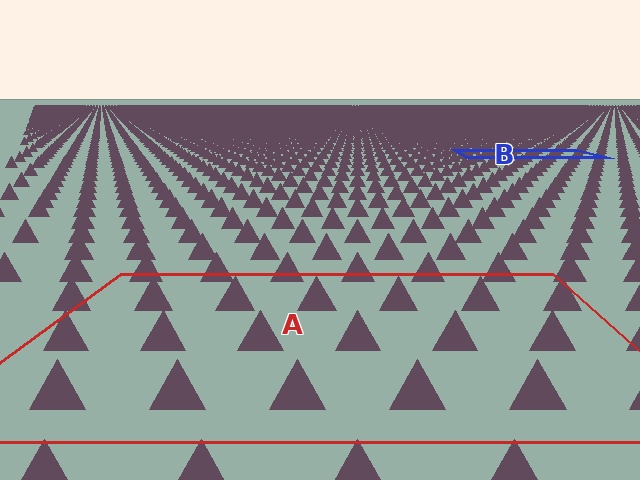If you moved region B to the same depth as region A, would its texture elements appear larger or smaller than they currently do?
They would appear larger. At a closer depth, the same texture elements are projected at a bigger on-screen size.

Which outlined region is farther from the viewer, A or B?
Region B is farther from the viewer — the texture elements inside it appear smaller and more densely packed.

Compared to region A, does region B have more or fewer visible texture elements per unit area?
Region B has more texture elements per unit area — they are packed more densely because it is farther away.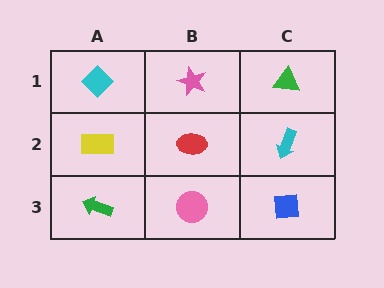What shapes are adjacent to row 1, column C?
A cyan arrow (row 2, column C), a pink star (row 1, column B).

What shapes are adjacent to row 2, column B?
A pink star (row 1, column B), a pink circle (row 3, column B), a yellow rectangle (row 2, column A), a cyan arrow (row 2, column C).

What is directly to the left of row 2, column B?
A yellow rectangle.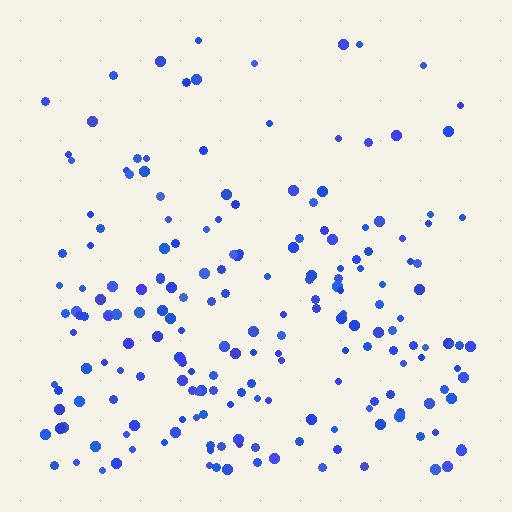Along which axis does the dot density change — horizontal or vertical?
Vertical.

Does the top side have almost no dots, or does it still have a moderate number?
Still a moderate number, just noticeably fewer than the bottom.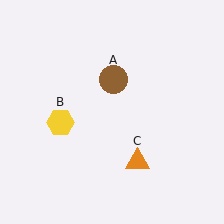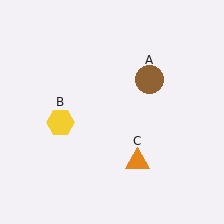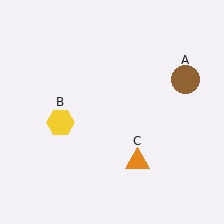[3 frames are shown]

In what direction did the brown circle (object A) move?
The brown circle (object A) moved right.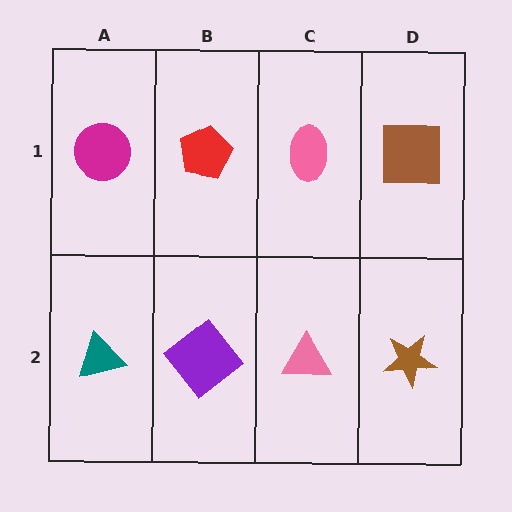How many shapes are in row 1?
4 shapes.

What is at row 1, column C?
A pink ellipse.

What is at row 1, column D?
A brown square.